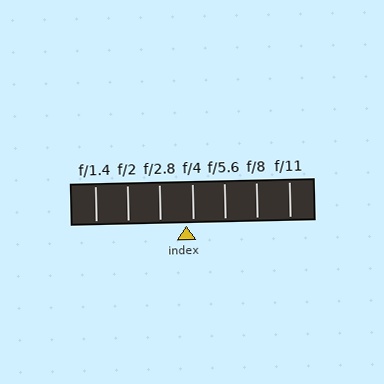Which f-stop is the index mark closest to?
The index mark is closest to f/4.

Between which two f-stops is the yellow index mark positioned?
The index mark is between f/2.8 and f/4.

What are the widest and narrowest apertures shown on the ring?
The widest aperture shown is f/1.4 and the narrowest is f/11.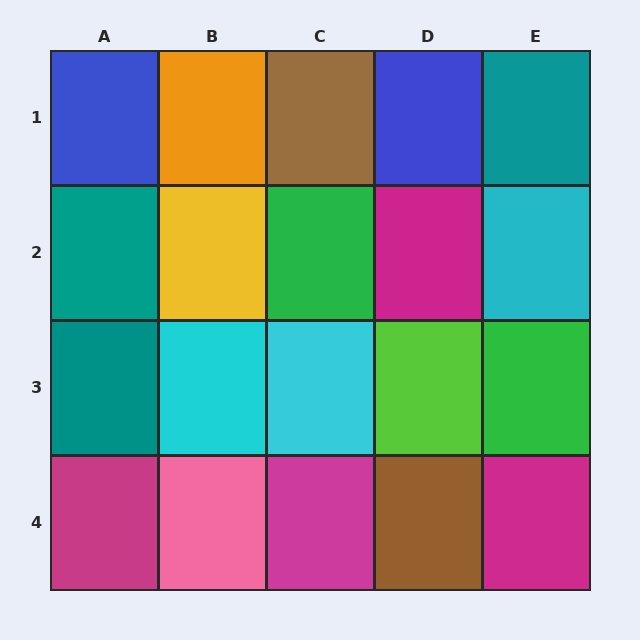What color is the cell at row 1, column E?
Teal.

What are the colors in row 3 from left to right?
Teal, cyan, cyan, lime, green.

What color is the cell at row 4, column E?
Magenta.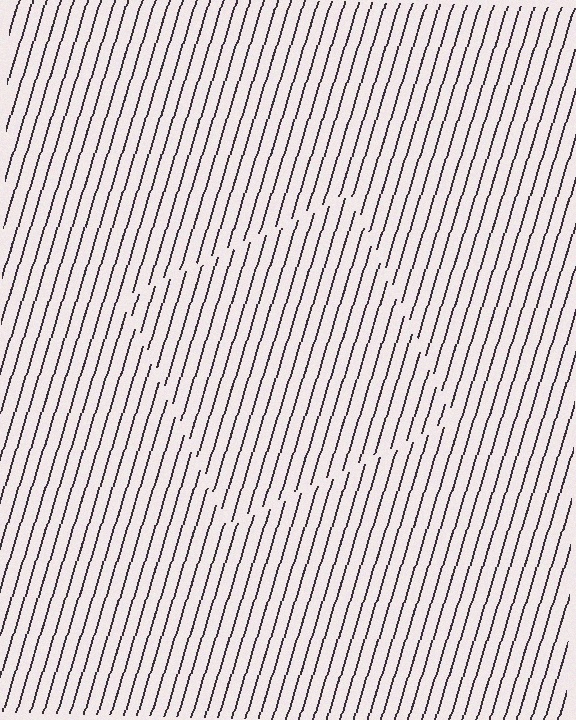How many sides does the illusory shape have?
4 sides — the line-ends trace a square.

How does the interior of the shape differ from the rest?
The interior of the shape contains the same grating, shifted by half a period — the contour is defined by the phase discontinuity where line-ends from the inner and outer gratings abut.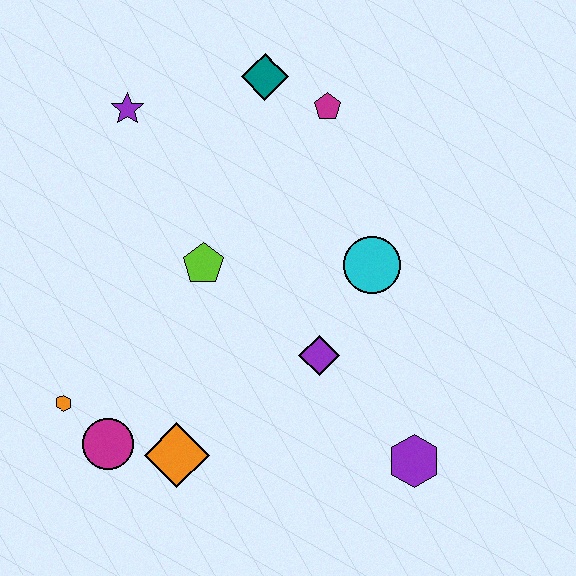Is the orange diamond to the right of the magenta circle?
Yes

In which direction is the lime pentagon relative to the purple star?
The lime pentagon is below the purple star.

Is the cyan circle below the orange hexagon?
No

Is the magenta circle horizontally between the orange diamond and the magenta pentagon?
No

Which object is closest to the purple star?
The teal diamond is closest to the purple star.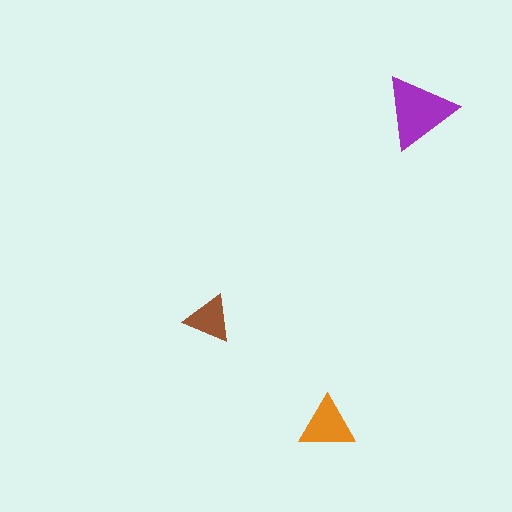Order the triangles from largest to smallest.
the purple one, the orange one, the brown one.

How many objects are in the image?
There are 3 objects in the image.